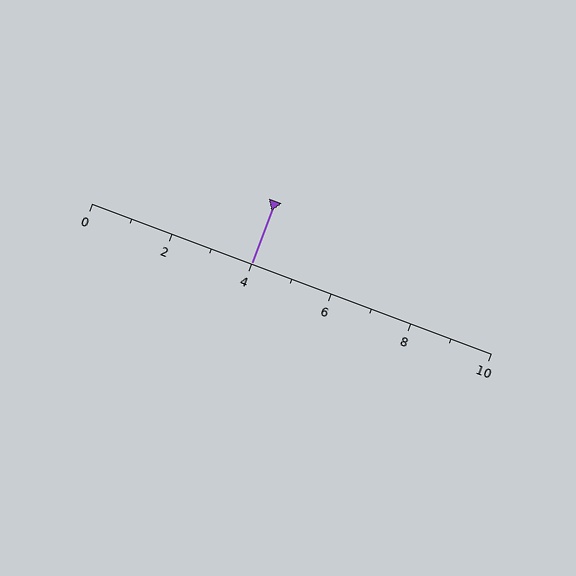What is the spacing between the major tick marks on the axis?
The major ticks are spaced 2 apart.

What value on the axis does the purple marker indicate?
The marker indicates approximately 4.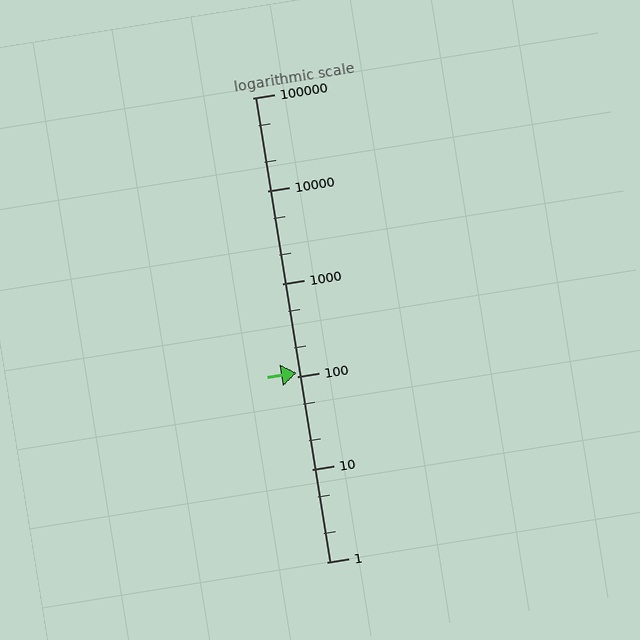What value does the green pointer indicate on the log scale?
The pointer indicates approximately 110.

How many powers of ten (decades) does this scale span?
The scale spans 5 decades, from 1 to 100000.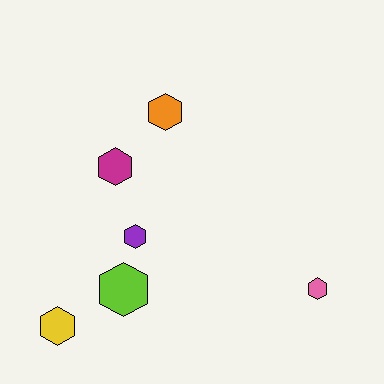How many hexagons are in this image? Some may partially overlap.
There are 6 hexagons.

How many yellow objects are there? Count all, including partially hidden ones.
There is 1 yellow object.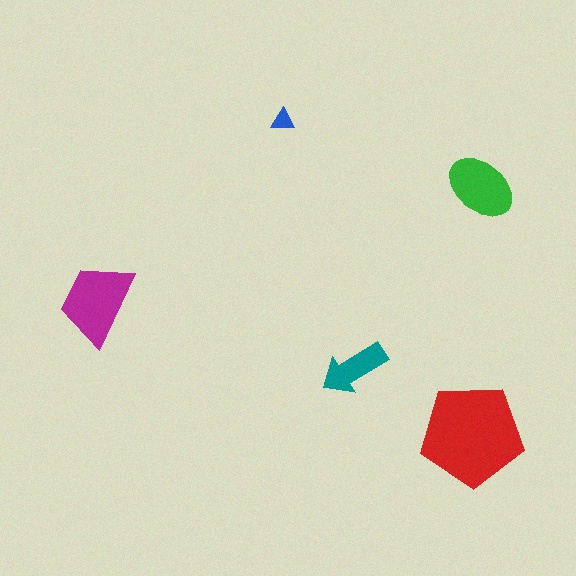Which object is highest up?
The blue triangle is topmost.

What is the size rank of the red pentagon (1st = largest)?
1st.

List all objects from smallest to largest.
The blue triangle, the teal arrow, the green ellipse, the magenta trapezoid, the red pentagon.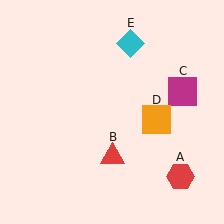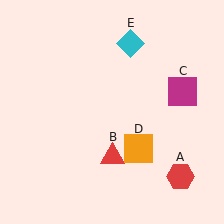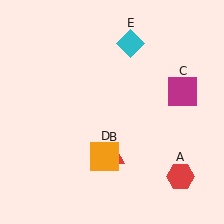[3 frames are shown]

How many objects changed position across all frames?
1 object changed position: orange square (object D).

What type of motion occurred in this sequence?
The orange square (object D) rotated clockwise around the center of the scene.